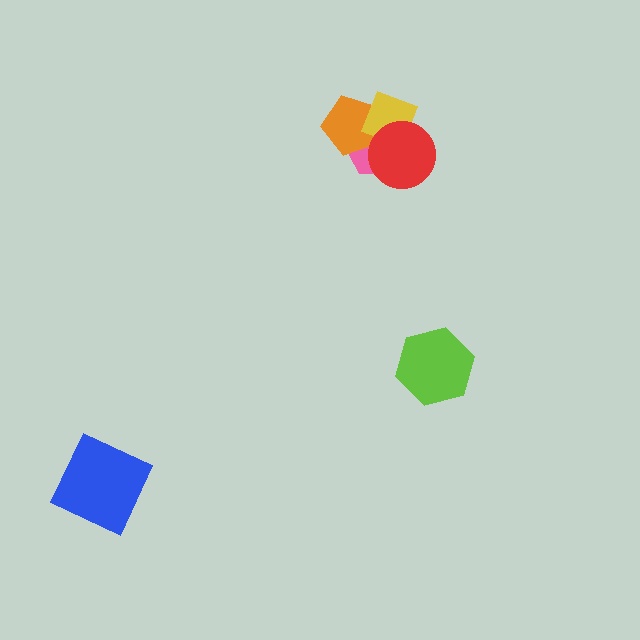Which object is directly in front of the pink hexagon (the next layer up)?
The orange pentagon is directly in front of the pink hexagon.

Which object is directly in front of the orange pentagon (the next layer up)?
The yellow diamond is directly in front of the orange pentagon.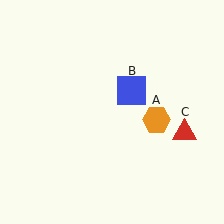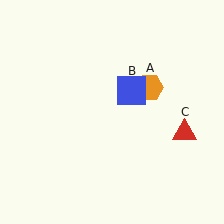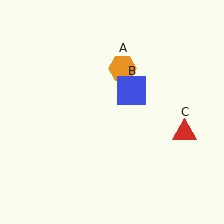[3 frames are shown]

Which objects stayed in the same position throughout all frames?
Blue square (object B) and red triangle (object C) remained stationary.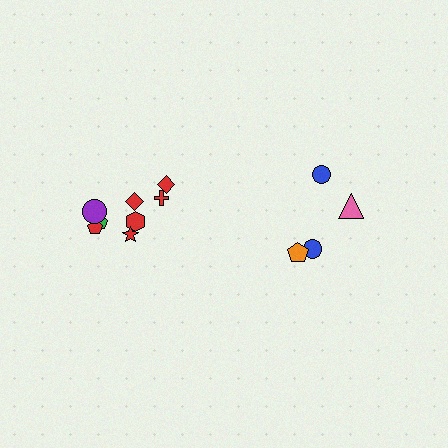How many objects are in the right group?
There are 4 objects.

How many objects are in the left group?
There are 8 objects.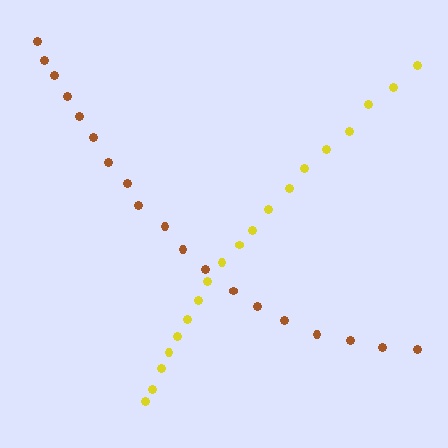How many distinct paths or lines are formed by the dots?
There are 2 distinct paths.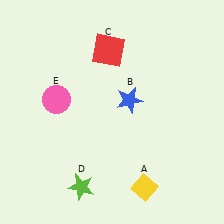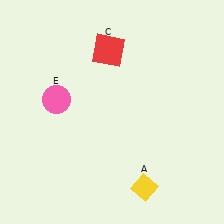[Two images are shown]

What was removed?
The lime star (D), the blue star (B) were removed in Image 2.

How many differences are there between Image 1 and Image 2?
There are 2 differences between the two images.